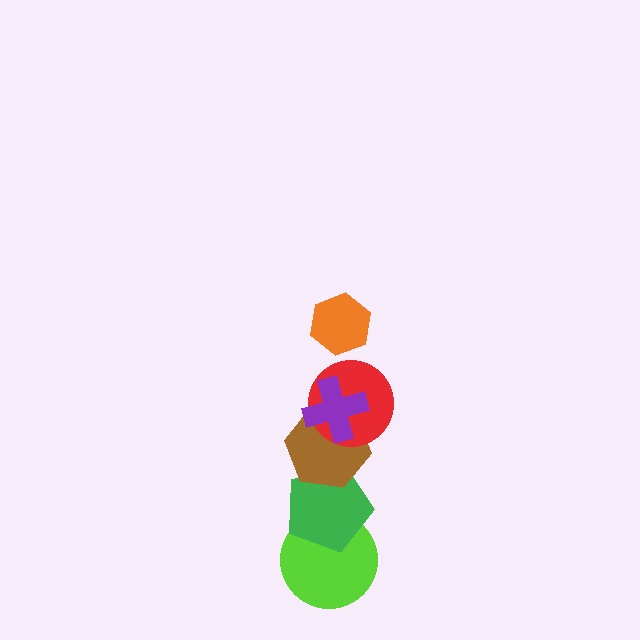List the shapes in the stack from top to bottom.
From top to bottom: the orange hexagon, the purple cross, the red circle, the brown hexagon, the green pentagon, the lime circle.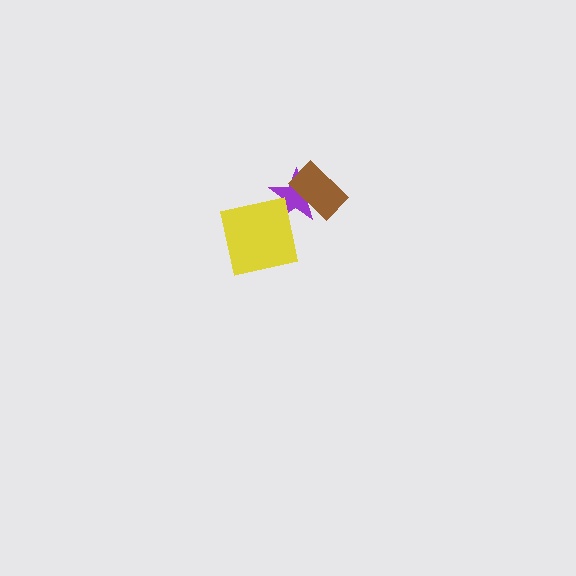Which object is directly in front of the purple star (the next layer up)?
The brown rectangle is directly in front of the purple star.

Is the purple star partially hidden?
Yes, it is partially covered by another shape.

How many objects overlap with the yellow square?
1 object overlaps with the yellow square.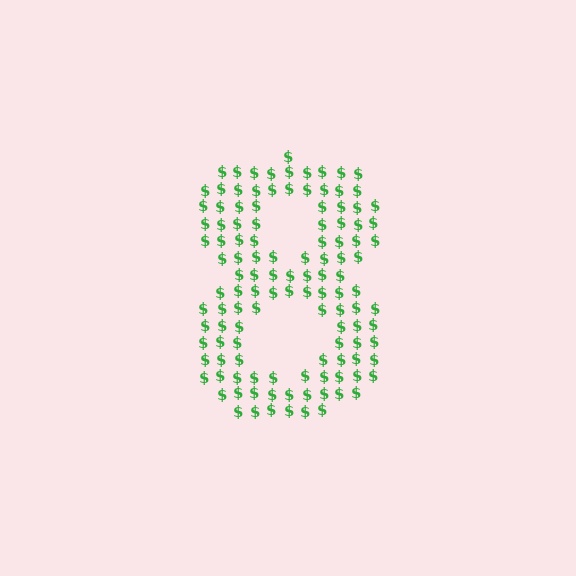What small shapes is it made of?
It is made of small dollar signs.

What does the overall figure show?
The overall figure shows the digit 8.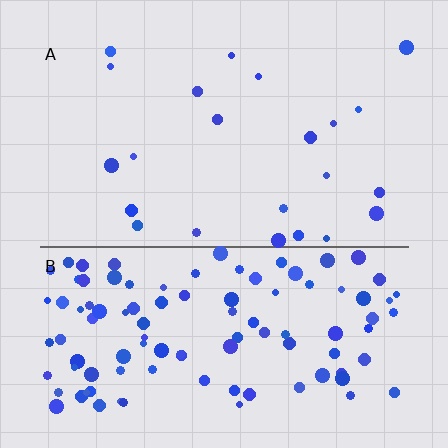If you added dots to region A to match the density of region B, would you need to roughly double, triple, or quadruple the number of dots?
Approximately quadruple.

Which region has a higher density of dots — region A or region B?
B (the bottom).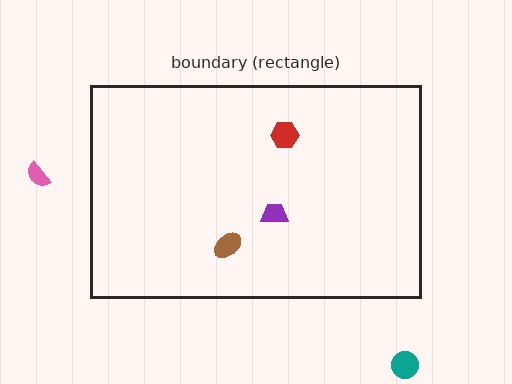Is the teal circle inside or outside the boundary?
Outside.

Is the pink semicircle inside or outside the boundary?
Outside.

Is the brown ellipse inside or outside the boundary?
Inside.